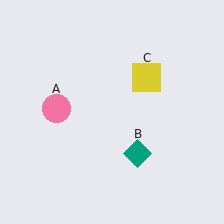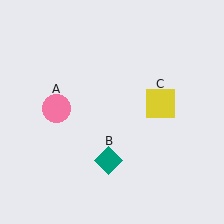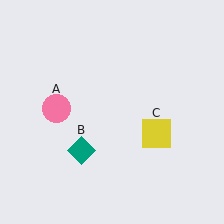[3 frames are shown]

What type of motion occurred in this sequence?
The teal diamond (object B), yellow square (object C) rotated clockwise around the center of the scene.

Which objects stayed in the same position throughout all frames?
Pink circle (object A) remained stationary.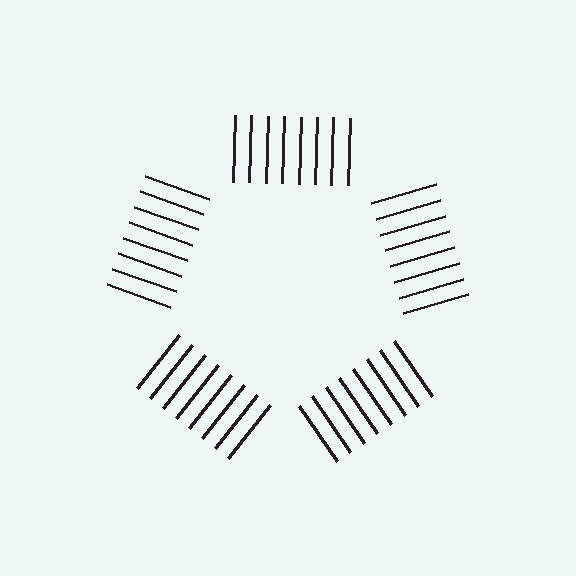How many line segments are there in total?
40 — 8 along each of the 5 edges.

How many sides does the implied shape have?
5 sides — the line-ends trace a pentagon.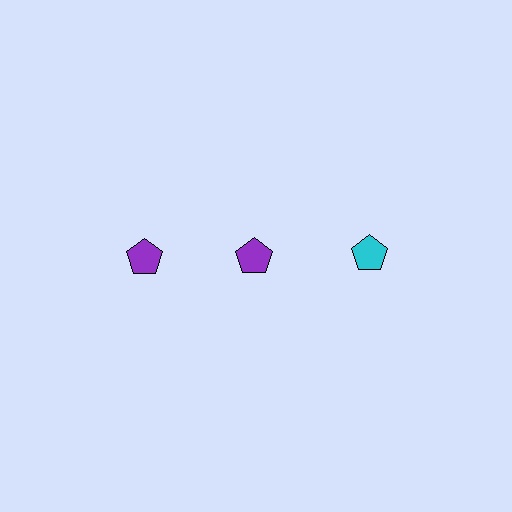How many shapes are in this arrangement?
There are 3 shapes arranged in a grid pattern.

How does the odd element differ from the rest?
It has a different color: cyan instead of purple.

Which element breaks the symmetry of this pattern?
The cyan pentagon in the top row, center column breaks the symmetry. All other shapes are purple pentagons.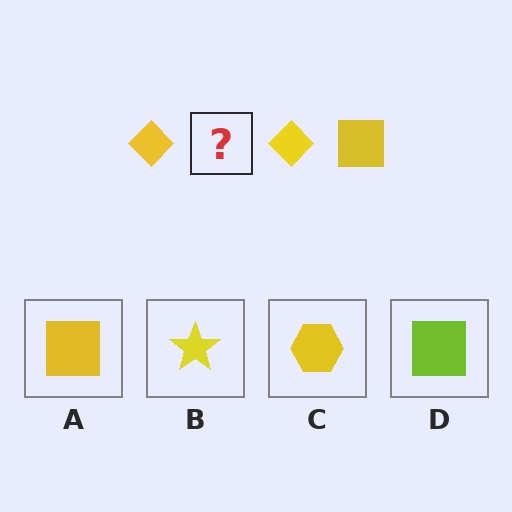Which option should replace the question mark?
Option A.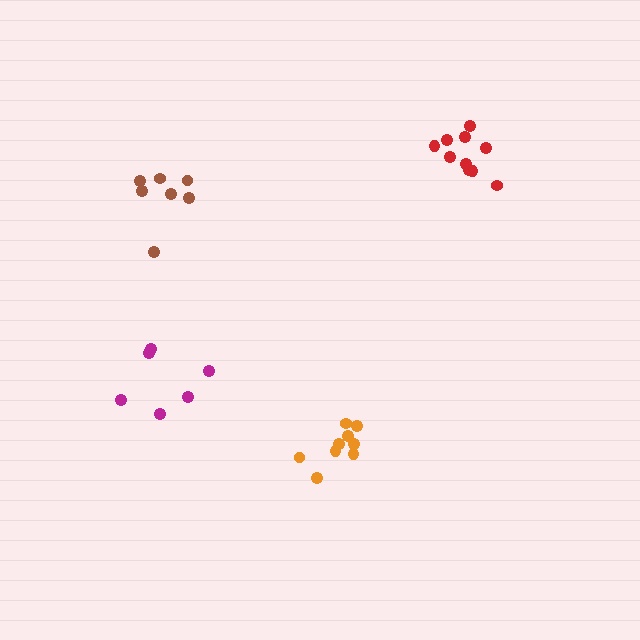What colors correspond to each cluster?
The clusters are colored: red, brown, orange, magenta.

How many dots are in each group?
Group 1: 10 dots, Group 2: 7 dots, Group 3: 9 dots, Group 4: 6 dots (32 total).